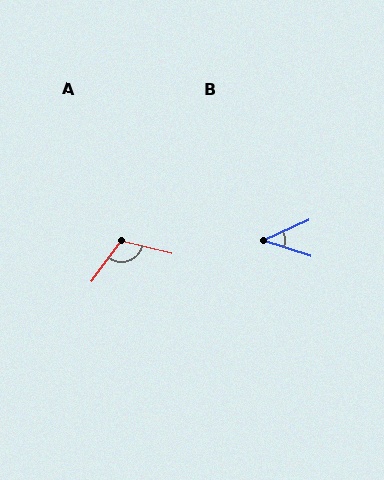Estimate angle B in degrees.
Approximately 42 degrees.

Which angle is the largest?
A, at approximately 113 degrees.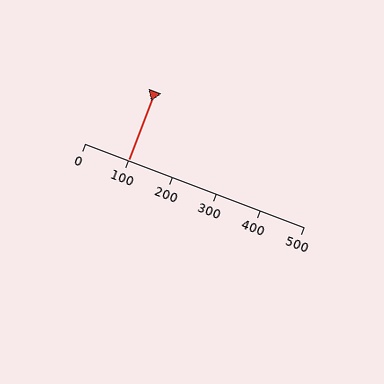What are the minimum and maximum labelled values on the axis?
The axis runs from 0 to 500.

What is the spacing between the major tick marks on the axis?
The major ticks are spaced 100 apart.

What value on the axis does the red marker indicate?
The marker indicates approximately 100.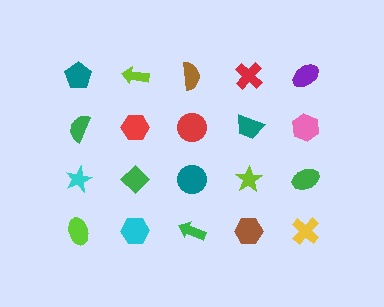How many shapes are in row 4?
5 shapes.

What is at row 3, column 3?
A teal circle.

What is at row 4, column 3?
A green arrow.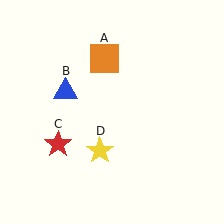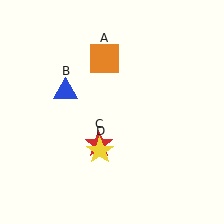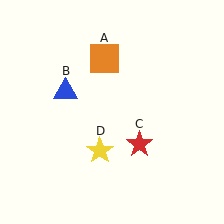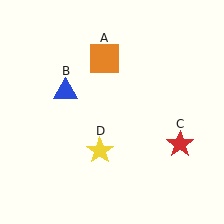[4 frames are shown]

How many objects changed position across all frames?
1 object changed position: red star (object C).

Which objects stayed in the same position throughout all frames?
Orange square (object A) and blue triangle (object B) and yellow star (object D) remained stationary.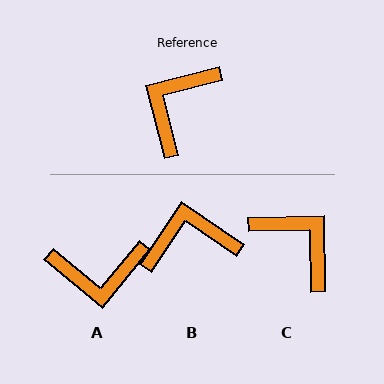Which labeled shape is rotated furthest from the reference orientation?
A, about 125 degrees away.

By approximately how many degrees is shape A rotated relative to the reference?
Approximately 125 degrees counter-clockwise.